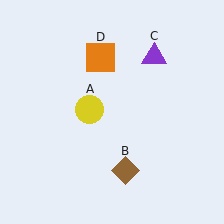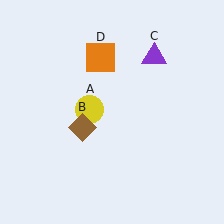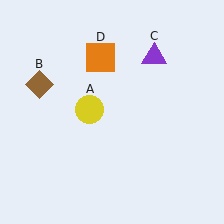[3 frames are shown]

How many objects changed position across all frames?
1 object changed position: brown diamond (object B).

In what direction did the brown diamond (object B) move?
The brown diamond (object B) moved up and to the left.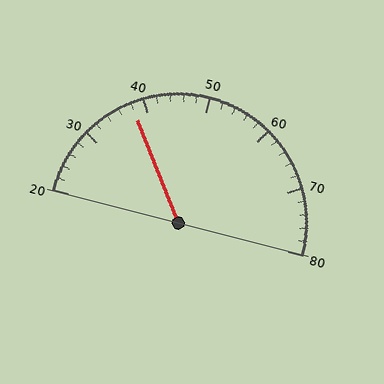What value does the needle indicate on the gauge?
The needle indicates approximately 38.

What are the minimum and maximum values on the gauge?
The gauge ranges from 20 to 80.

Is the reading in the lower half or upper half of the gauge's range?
The reading is in the lower half of the range (20 to 80).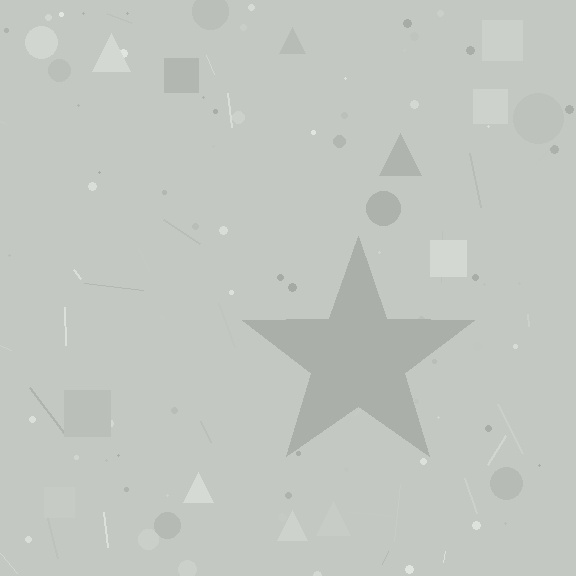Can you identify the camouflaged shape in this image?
The camouflaged shape is a star.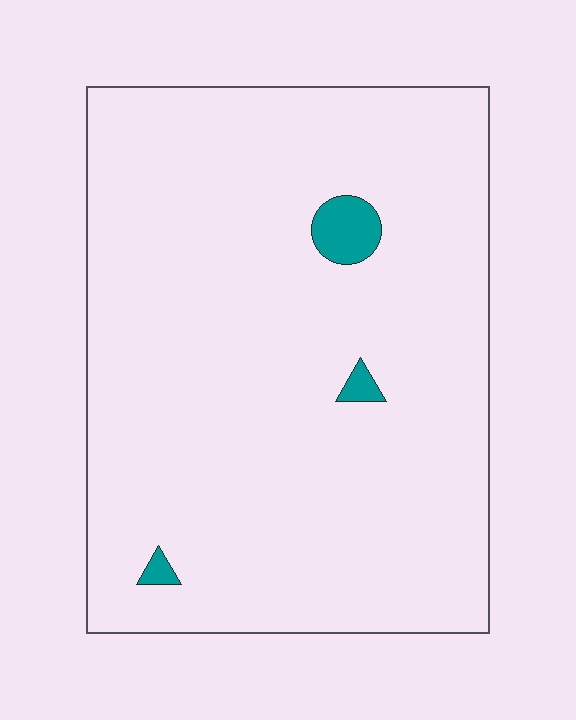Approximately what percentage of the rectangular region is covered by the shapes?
Approximately 5%.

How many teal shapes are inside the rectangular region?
3.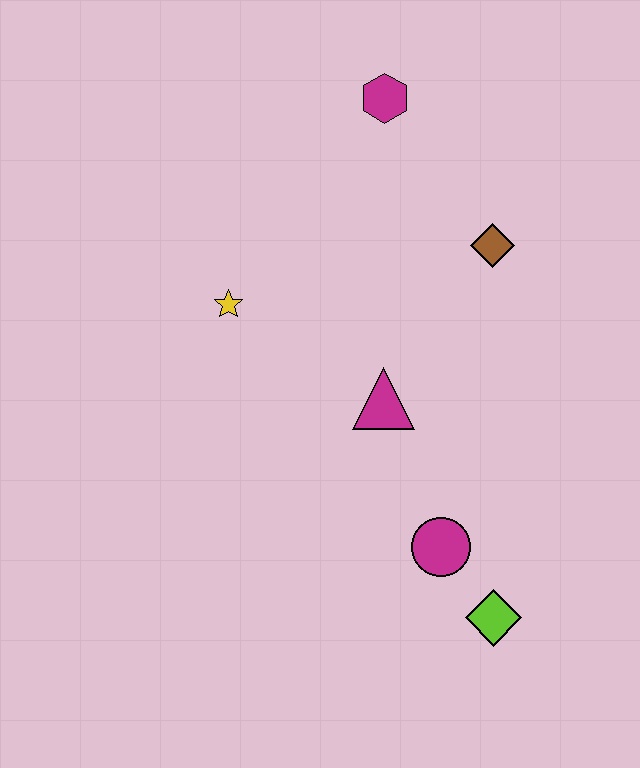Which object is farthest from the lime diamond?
The magenta hexagon is farthest from the lime diamond.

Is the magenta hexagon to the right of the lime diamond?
No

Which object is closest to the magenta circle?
The lime diamond is closest to the magenta circle.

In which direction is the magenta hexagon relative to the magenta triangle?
The magenta hexagon is above the magenta triangle.